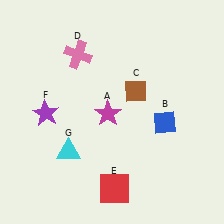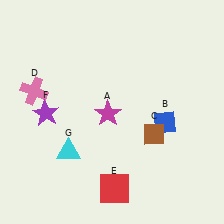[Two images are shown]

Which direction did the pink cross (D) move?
The pink cross (D) moved left.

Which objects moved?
The objects that moved are: the brown diamond (C), the pink cross (D).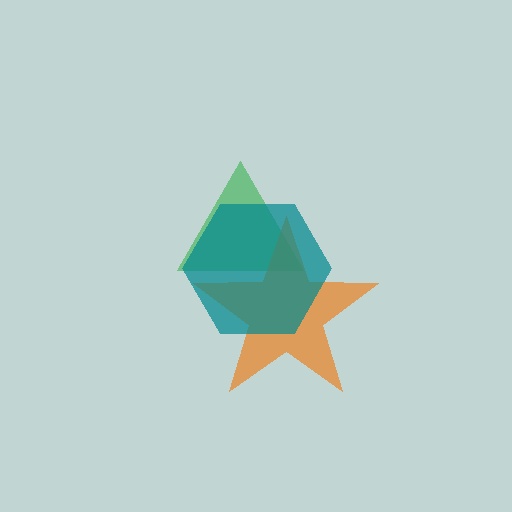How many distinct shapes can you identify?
There are 3 distinct shapes: a green triangle, an orange star, a teal hexagon.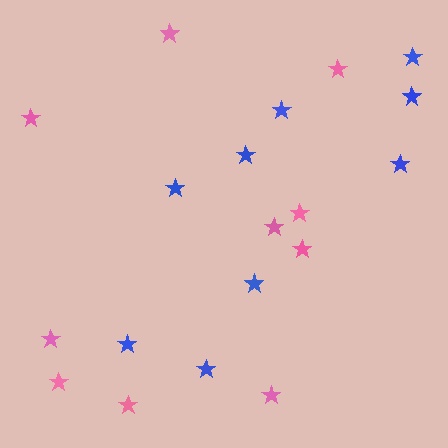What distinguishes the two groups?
There are 2 groups: one group of blue stars (9) and one group of pink stars (10).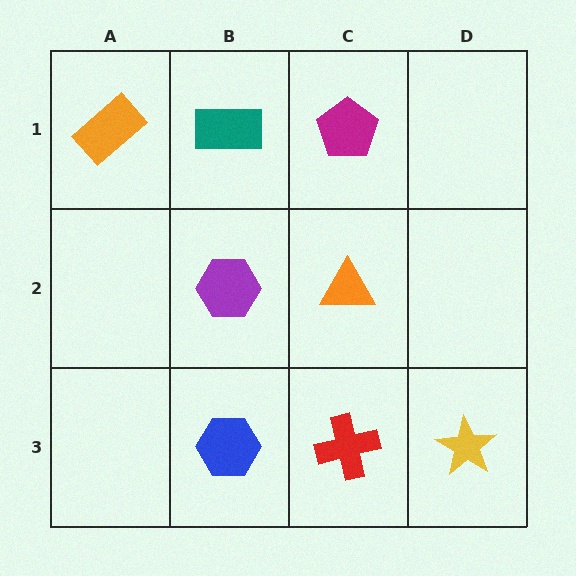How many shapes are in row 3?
3 shapes.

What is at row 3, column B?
A blue hexagon.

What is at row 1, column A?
An orange rectangle.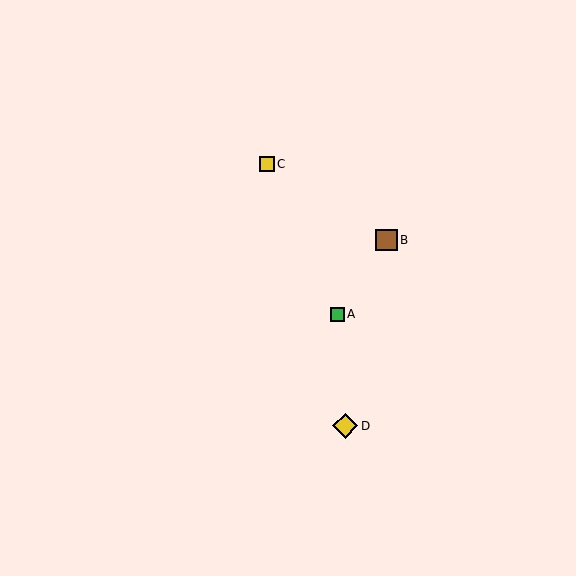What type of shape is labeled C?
Shape C is a yellow square.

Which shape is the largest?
The yellow diamond (labeled D) is the largest.